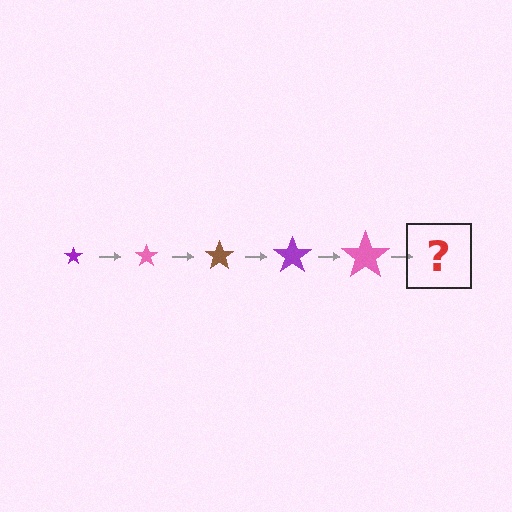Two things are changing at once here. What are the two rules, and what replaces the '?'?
The two rules are that the star grows larger each step and the color cycles through purple, pink, and brown. The '?' should be a brown star, larger than the previous one.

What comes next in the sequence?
The next element should be a brown star, larger than the previous one.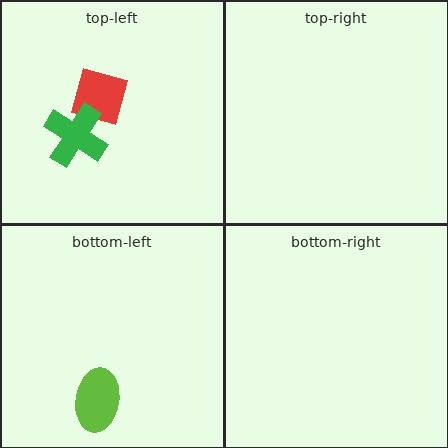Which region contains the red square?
The top-left region.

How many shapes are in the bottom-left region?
1.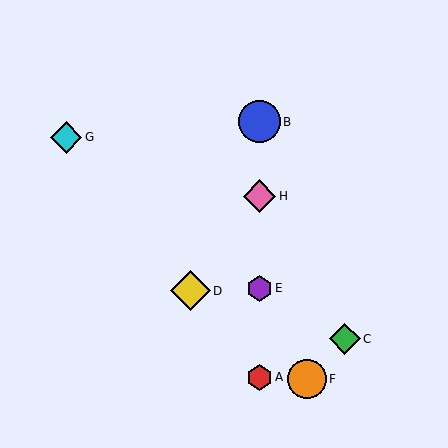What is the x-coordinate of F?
Object F is at x≈307.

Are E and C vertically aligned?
No, E is at x≈259 and C is at x≈345.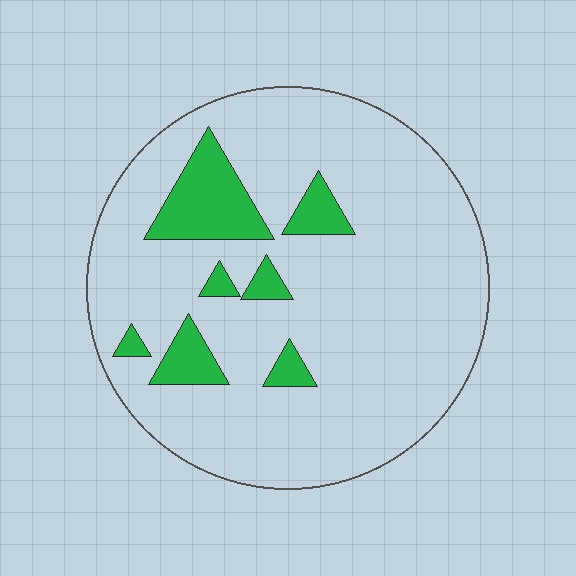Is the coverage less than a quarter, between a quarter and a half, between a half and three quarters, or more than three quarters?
Less than a quarter.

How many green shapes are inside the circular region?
7.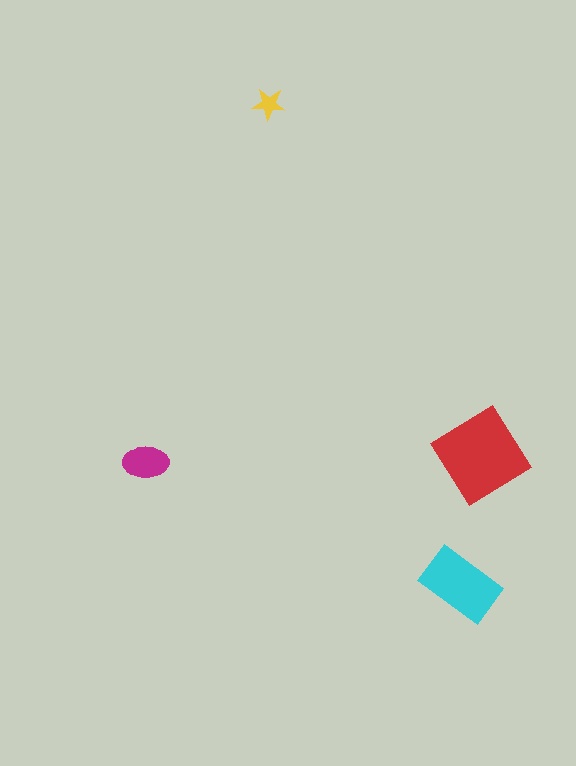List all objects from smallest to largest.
The yellow star, the magenta ellipse, the cyan rectangle, the red diamond.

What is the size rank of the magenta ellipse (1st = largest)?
3rd.